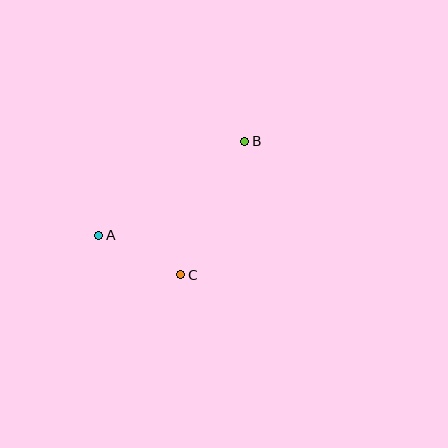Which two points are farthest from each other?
Points A and B are farthest from each other.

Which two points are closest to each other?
Points A and C are closest to each other.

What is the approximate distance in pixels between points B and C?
The distance between B and C is approximately 148 pixels.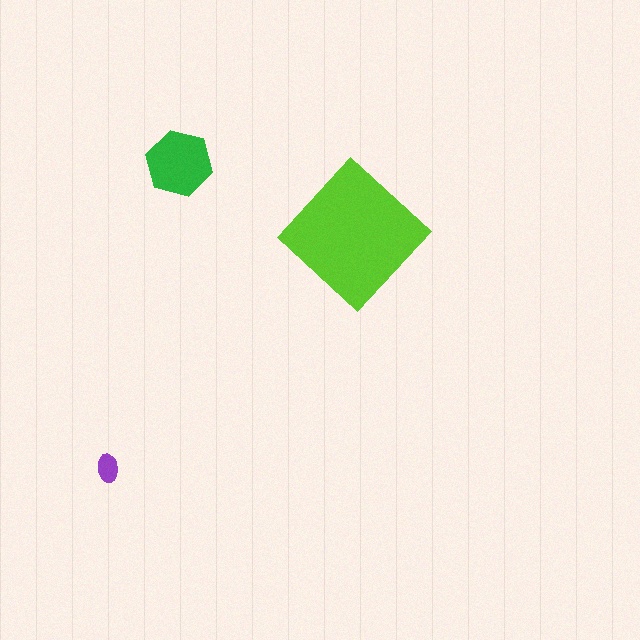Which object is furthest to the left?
The purple ellipse is leftmost.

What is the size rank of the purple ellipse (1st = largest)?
3rd.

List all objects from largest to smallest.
The lime diamond, the green hexagon, the purple ellipse.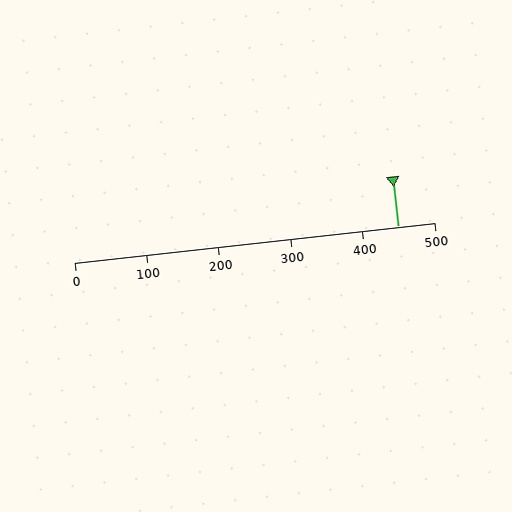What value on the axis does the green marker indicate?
The marker indicates approximately 450.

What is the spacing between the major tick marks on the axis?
The major ticks are spaced 100 apart.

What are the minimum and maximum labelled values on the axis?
The axis runs from 0 to 500.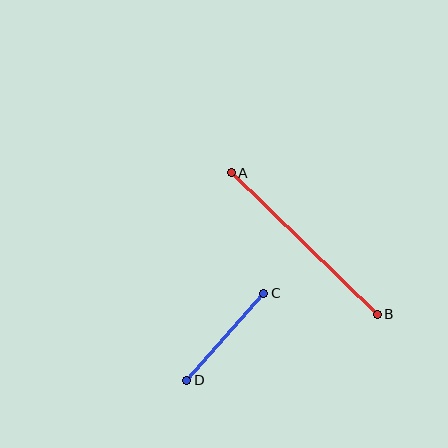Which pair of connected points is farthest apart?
Points A and B are farthest apart.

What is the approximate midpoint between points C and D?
The midpoint is at approximately (225, 337) pixels.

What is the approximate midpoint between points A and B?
The midpoint is at approximately (304, 243) pixels.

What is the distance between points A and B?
The distance is approximately 203 pixels.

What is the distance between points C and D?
The distance is approximately 116 pixels.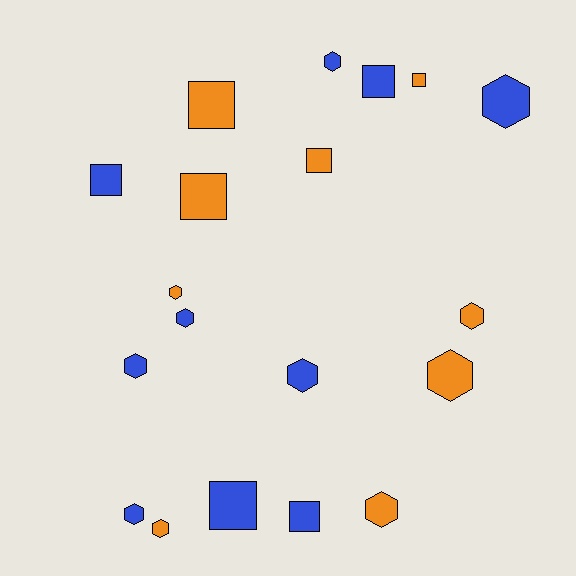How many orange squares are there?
There are 4 orange squares.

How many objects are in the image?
There are 19 objects.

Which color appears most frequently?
Blue, with 10 objects.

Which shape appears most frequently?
Hexagon, with 11 objects.